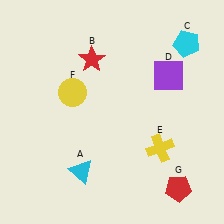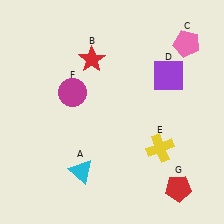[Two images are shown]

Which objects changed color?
C changed from cyan to pink. F changed from yellow to magenta.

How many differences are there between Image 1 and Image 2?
There are 2 differences between the two images.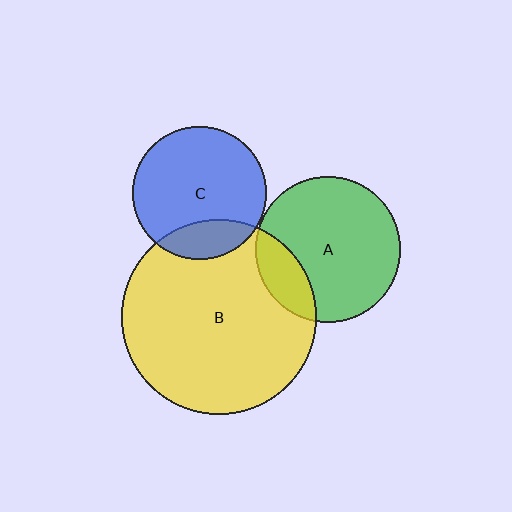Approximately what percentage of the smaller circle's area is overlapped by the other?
Approximately 20%.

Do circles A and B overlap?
Yes.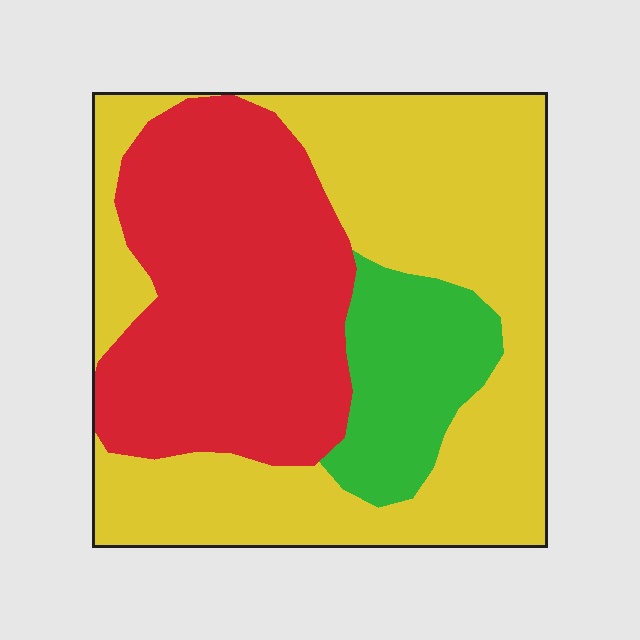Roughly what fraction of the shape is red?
Red covers 37% of the shape.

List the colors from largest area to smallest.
From largest to smallest: yellow, red, green.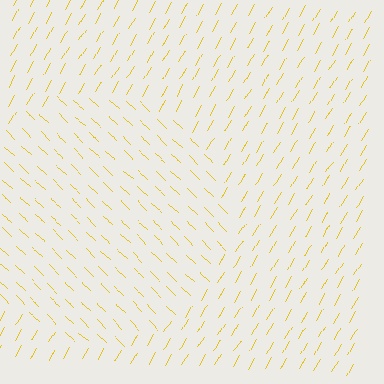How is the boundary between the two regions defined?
The boundary is defined purely by a change in line orientation (approximately 77 degrees difference). All lines are the same color and thickness.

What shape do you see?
I see a circle.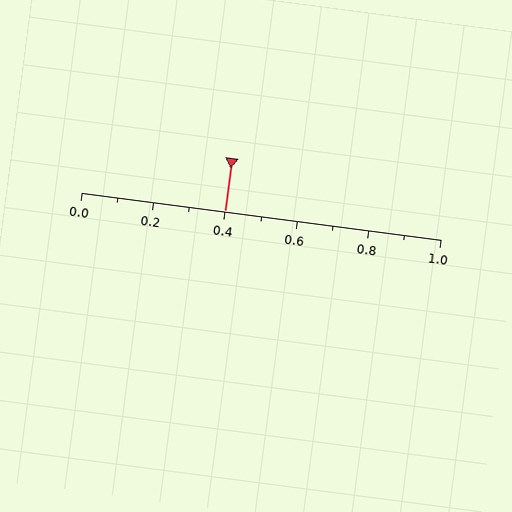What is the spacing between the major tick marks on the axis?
The major ticks are spaced 0.2 apart.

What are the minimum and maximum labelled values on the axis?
The axis runs from 0.0 to 1.0.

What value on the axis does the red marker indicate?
The marker indicates approximately 0.4.